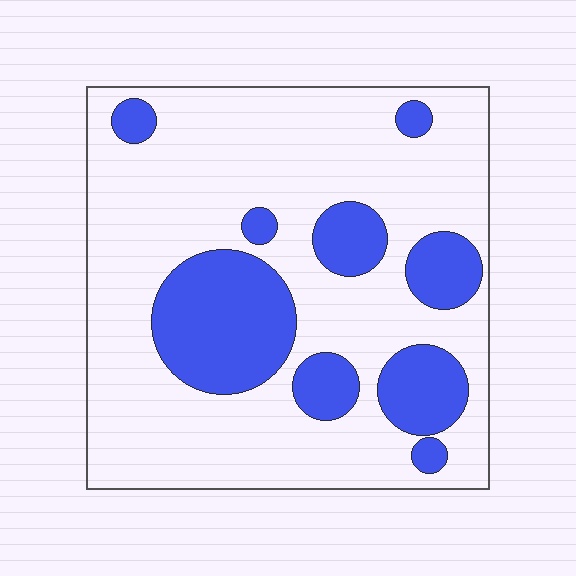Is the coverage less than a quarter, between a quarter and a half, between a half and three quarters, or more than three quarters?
Between a quarter and a half.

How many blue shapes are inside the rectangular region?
9.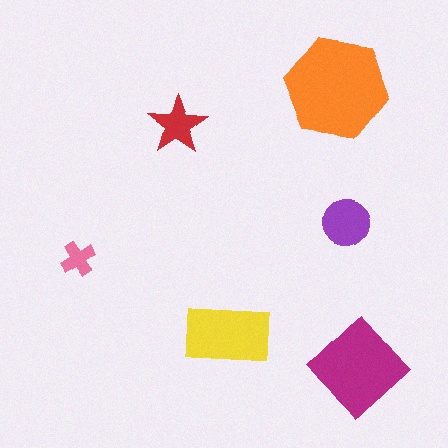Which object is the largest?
The orange hexagon.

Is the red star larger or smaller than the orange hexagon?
Smaller.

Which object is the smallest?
The pink cross.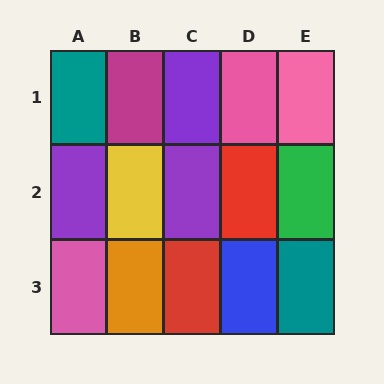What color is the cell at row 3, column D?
Blue.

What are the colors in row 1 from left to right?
Teal, magenta, purple, pink, pink.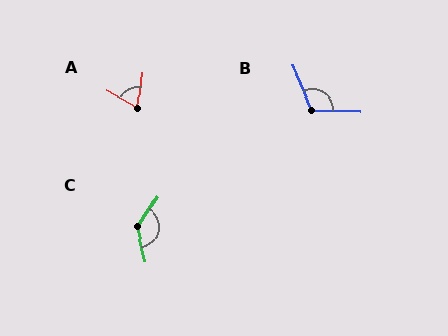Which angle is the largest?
C, at approximately 132 degrees.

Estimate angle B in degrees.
Approximately 115 degrees.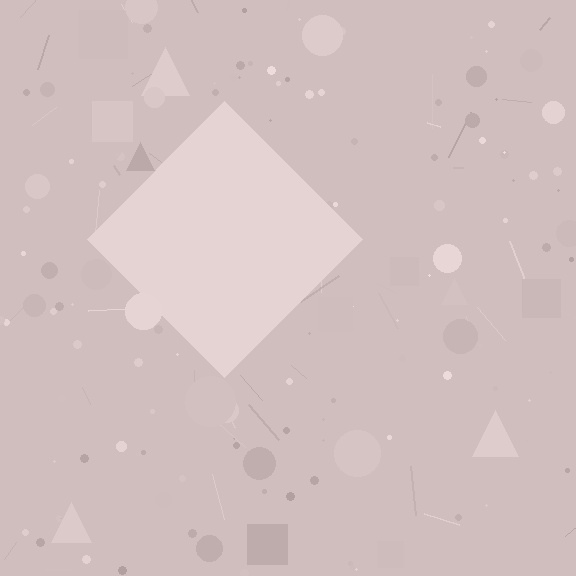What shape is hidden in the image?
A diamond is hidden in the image.